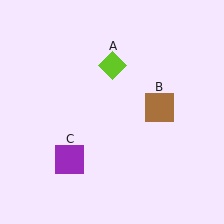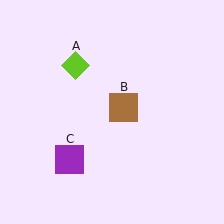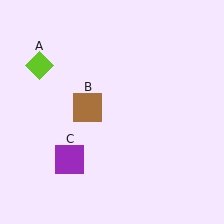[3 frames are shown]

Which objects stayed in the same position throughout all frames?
Purple square (object C) remained stationary.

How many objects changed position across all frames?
2 objects changed position: lime diamond (object A), brown square (object B).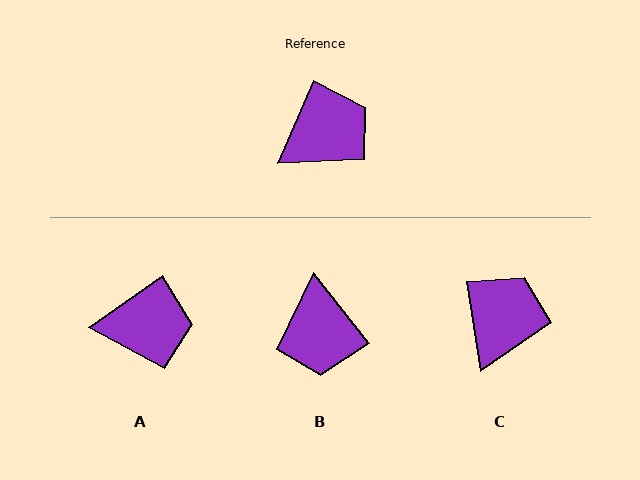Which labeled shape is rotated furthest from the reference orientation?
B, about 119 degrees away.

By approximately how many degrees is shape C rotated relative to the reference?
Approximately 32 degrees counter-clockwise.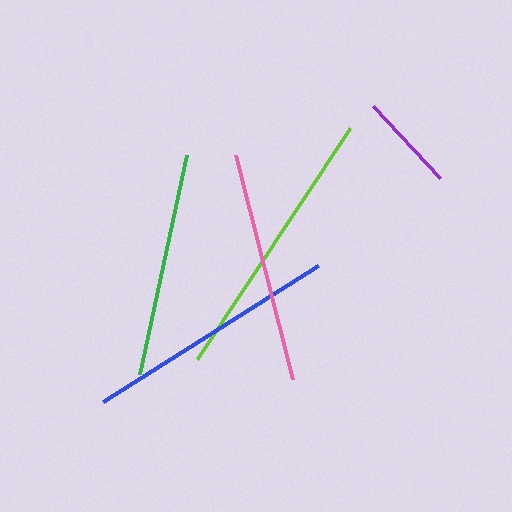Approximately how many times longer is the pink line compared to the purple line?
The pink line is approximately 2.4 times the length of the purple line.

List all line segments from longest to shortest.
From longest to shortest: lime, blue, pink, green, purple.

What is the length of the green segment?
The green segment is approximately 224 pixels long.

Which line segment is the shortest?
The purple line is the shortest at approximately 98 pixels.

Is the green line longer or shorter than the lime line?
The lime line is longer than the green line.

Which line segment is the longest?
The lime line is the longest at approximately 277 pixels.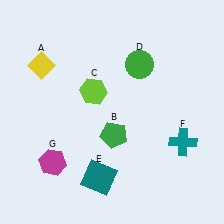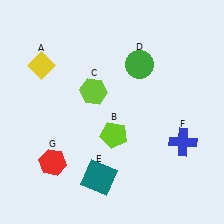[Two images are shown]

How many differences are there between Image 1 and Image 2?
There are 3 differences between the two images.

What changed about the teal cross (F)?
In Image 1, F is teal. In Image 2, it changed to blue.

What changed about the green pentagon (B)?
In Image 1, B is green. In Image 2, it changed to lime.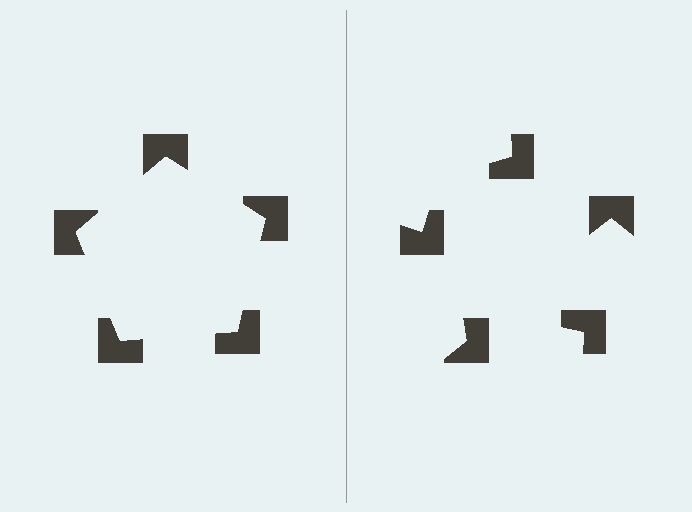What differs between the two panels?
The notched squares are positioned identically on both sides; only the wedge orientations differ. On the left they align to a pentagon; on the right they are misaligned.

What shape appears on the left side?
An illusory pentagon.